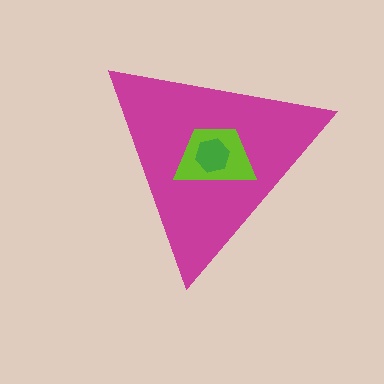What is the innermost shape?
The green hexagon.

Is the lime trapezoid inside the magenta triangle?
Yes.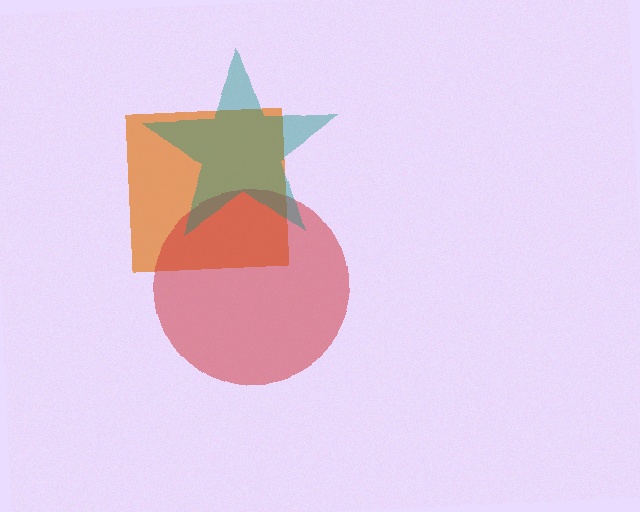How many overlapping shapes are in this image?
There are 3 overlapping shapes in the image.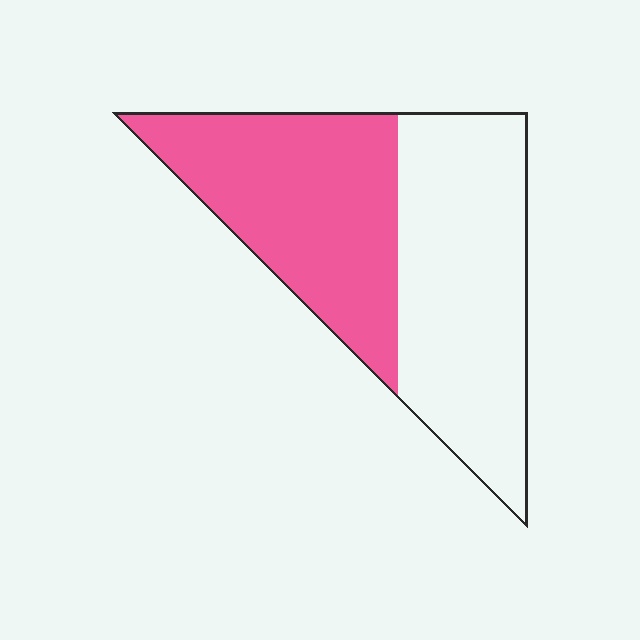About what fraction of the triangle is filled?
About one half (1/2).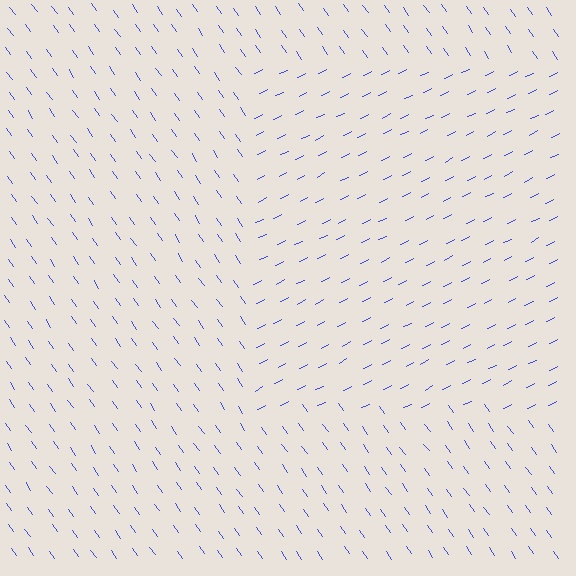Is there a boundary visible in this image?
Yes, there is a texture boundary formed by a change in line orientation.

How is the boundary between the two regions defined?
The boundary is defined purely by a change in line orientation (approximately 81 degrees difference). All lines are the same color and thickness.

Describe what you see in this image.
The image is filled with small blue line segments. A rectangle region in the image has lines oriented differently from the surrounding lines, creating a visible texture boundary.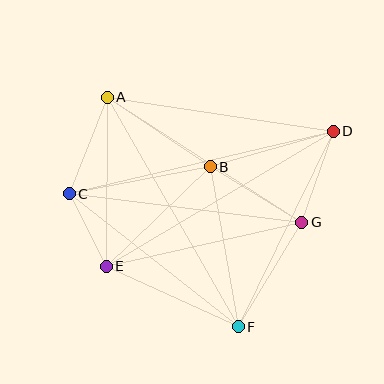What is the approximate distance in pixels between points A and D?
The distance between A and D is approximately 228 pixels.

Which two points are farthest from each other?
Points C and D are farthest from each other.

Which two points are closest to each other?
Points C and E are closest to each other.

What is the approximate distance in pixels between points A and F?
The distance between A and F is approximately 264 pixels.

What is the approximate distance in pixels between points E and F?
The distance between E and F is approximately 145 pixels.